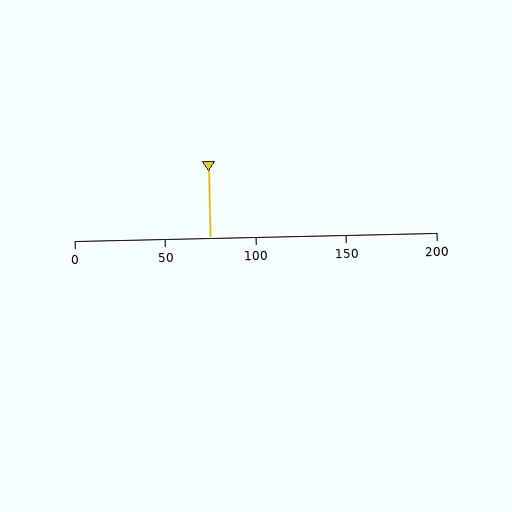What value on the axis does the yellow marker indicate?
The marker indicates approximately 75.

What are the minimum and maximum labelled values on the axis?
The axis runs from 0 to 200.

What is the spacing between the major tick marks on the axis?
The major ticks are spaced 50 apart.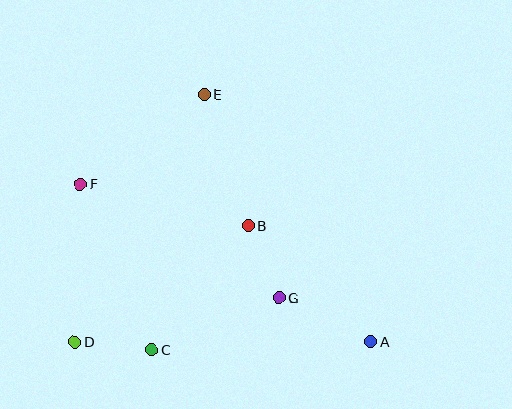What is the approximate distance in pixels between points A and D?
The distance between A and D is approximately 296 pixels.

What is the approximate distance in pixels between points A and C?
The distance between A and C is approximately 219 pixels.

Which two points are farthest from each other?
Points A and F are farthest from each other.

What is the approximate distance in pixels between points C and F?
The distance between C and F is approximately 180 pixels.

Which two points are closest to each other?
Points C and D are closest to each other.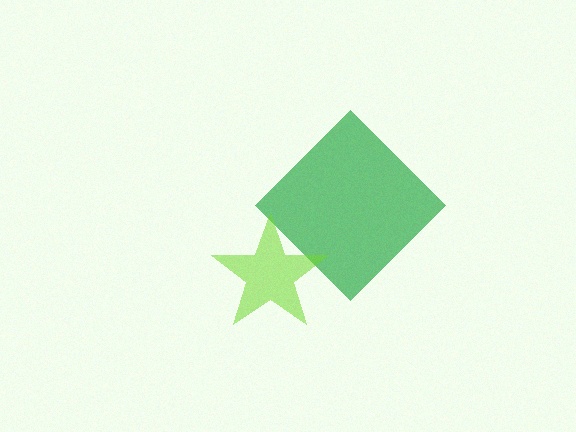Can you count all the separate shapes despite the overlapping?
Yes, there are 2 separate shapes.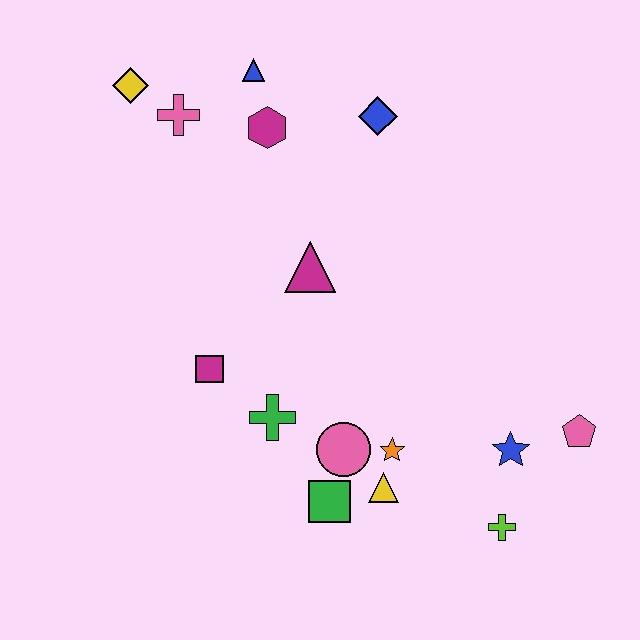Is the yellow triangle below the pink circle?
Yes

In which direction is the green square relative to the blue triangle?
The green square is below the blue triangle.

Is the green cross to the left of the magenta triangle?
Yes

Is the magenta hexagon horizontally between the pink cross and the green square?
Yes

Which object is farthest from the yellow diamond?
The lime cross is farthest from the yellow diamond.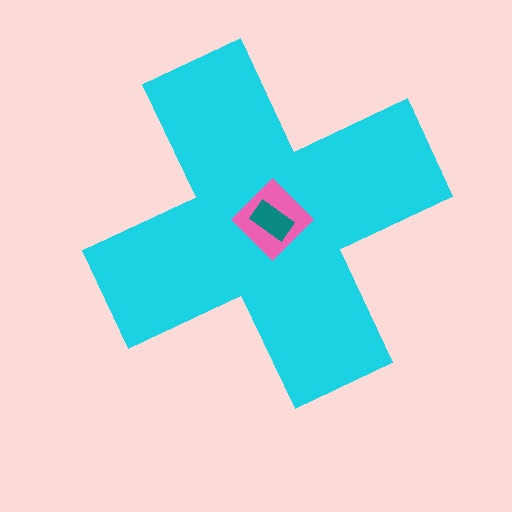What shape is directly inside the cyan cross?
The pink diamond.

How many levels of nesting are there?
3.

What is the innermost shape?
The teal rectangle.